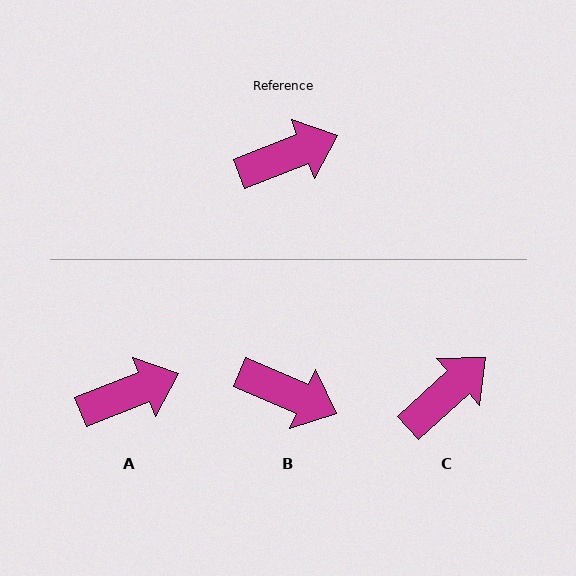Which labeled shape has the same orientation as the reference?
A.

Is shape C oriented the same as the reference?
No, it is off by about 21 degrees.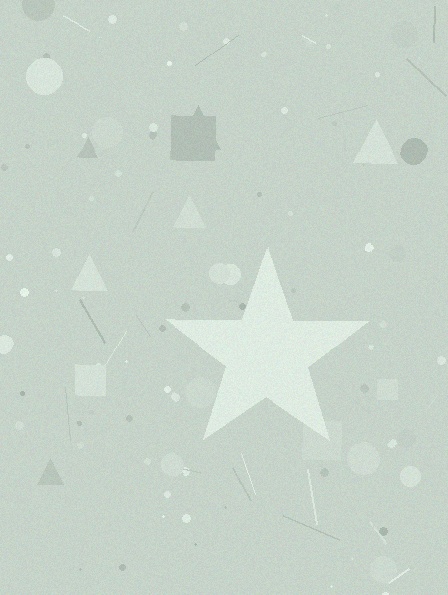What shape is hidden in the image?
A star is hidden in the image.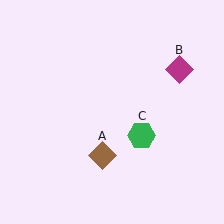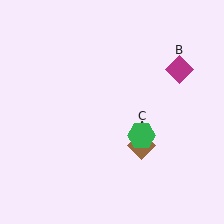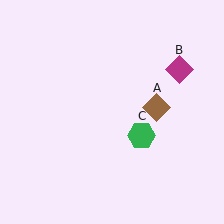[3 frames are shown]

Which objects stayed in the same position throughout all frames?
Magenta diamond (object B) and green hexagon (object C) remained stationary.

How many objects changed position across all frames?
1 object changed position: brown diamond (object A).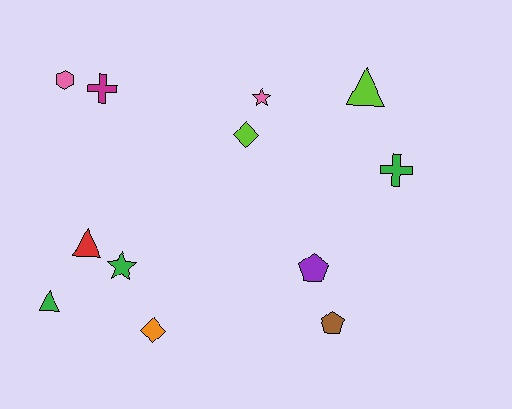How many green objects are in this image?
There are 3 green objects.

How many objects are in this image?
There are 12 objects.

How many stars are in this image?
There are 2 stars.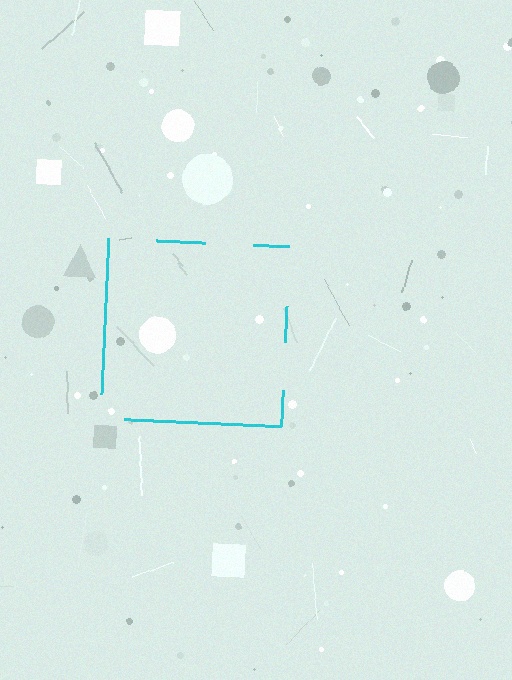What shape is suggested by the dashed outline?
The dashed outline suggests a square.